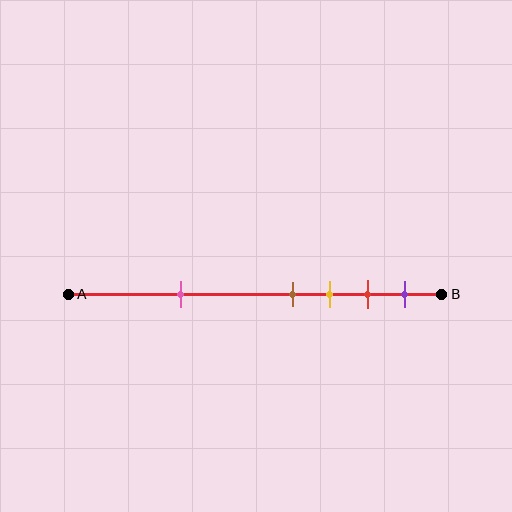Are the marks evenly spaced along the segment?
No, the marks are not evenly spaced.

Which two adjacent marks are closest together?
The brown and yellow marks are the closest adjacent pair.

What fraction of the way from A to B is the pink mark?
The pink mark is approximately 30% (0.3) of the way from A to B.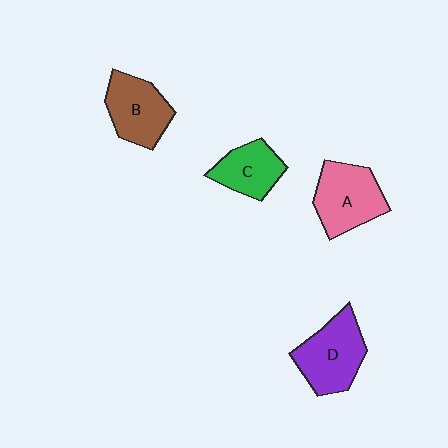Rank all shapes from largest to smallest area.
From largest to smallest: D (purple), A (pink), B (brown), C (green).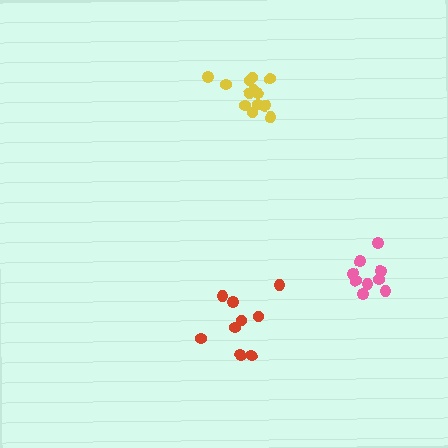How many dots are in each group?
Group 1: 9 dots, Group 2: 13 dots, Group 3: 9 dots (31 total).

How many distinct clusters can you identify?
There are 3 distinct clusters.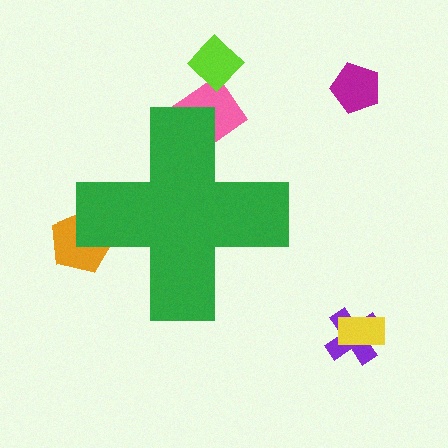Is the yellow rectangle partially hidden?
No, the yellow rectangle is fully visible.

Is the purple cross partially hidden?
No, the purple cross is fully visible.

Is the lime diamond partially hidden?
No, the lime diamond is fully visible.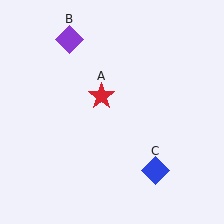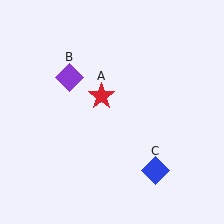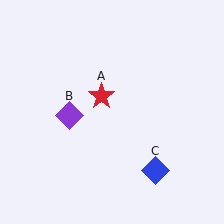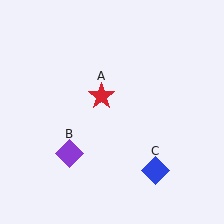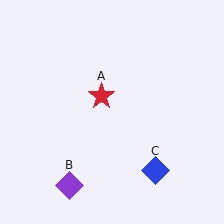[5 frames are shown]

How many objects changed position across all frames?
1 object changed position: purple diamond (object B).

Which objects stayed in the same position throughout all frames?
Red star (object A) and blue diamond (object C) remained stationary.